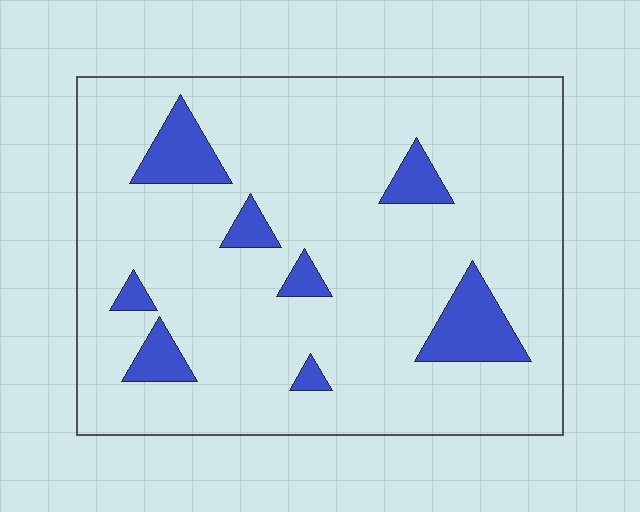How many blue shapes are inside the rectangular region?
8.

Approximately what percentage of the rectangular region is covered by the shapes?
Approximately 10%.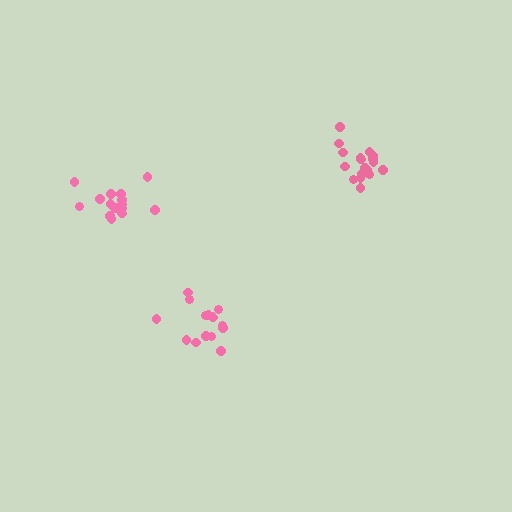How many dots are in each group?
Group 1: 15 dots, Group 2: 18 dots, Group 3: 15 dots (48 total).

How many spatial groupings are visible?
There are 3 spatial groupings.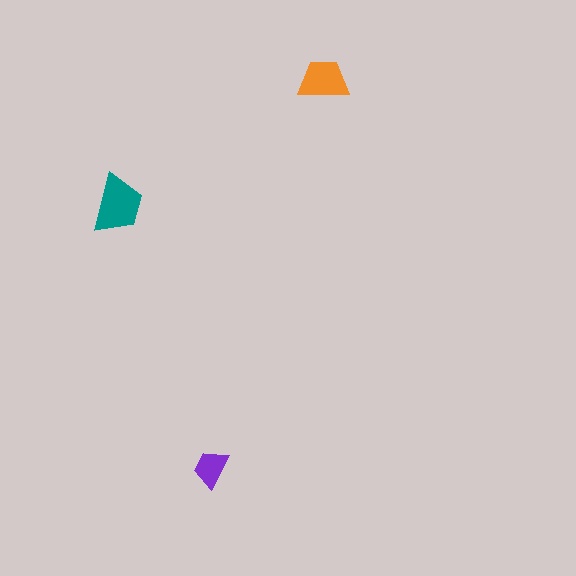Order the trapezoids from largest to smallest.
the teal one, the orange one, the purple one.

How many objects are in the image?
There are 3 objects in the image.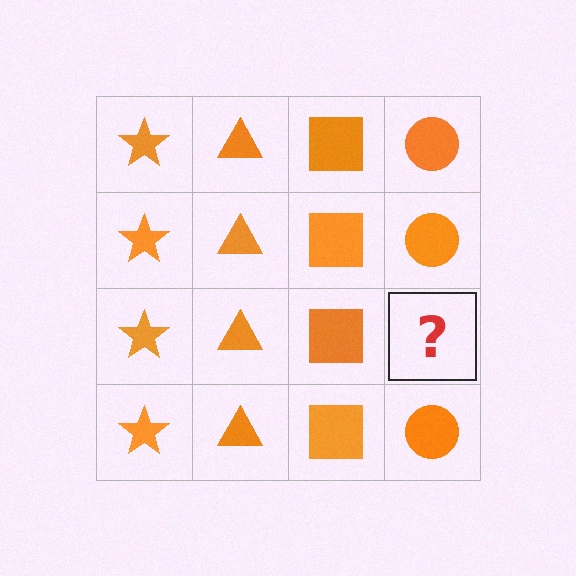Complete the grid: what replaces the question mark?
The question mark should be replaced with an orange circle.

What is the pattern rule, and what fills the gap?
The rule is that each column has a consistent shape. The gap should be filled with an orange circle.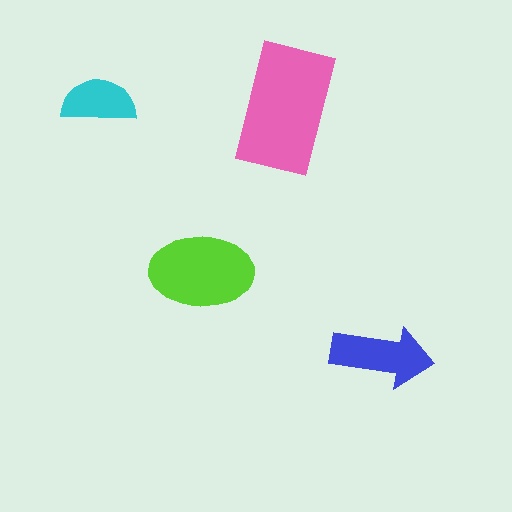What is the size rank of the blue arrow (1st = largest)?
3rd.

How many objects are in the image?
There are 4 objects in the image.